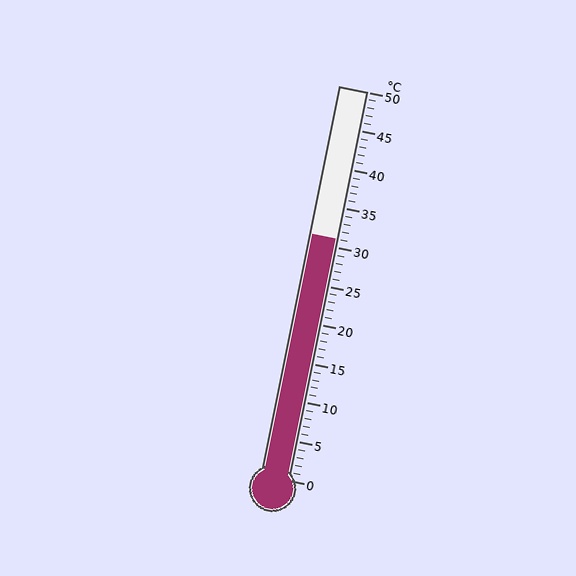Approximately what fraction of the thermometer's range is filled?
The thermometer is filled to approximately 60% of its range.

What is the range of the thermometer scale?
The thermometer scale ranges from 0°C to 50°C.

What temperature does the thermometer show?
The thermometer shows approximately 31°C.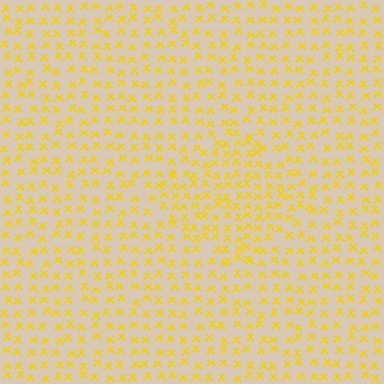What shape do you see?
I see a diamond.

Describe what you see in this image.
The image contains small yellow elements arranged at two different densities. A diamond-shaped region is visible where the elements are more densely packed than the surrounding area.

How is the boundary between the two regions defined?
The boundary is defined by a change in element density (approximately 1.5x ratio). All elements are the same color, size, and shape.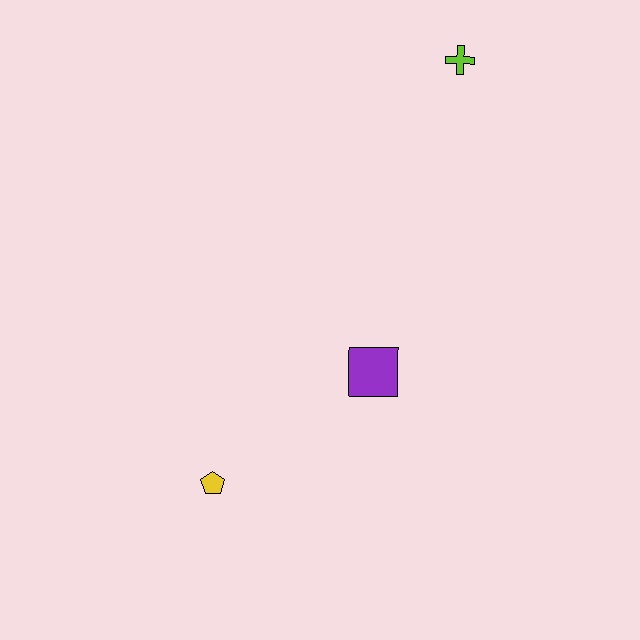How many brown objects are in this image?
There are no brown objects.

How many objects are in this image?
There are 3 objects.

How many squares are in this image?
There is 1 square.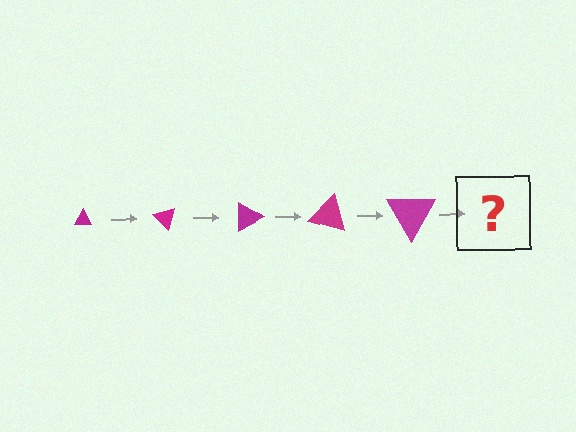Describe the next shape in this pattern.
It should be a triangle, larger than the previous one and rotated 225 degrees from the start.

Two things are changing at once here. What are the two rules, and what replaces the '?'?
The two rules are that the triangle grows larger each step and it rotates 45 degrees each step. The '?' should be a triangle, larger than the previous one and rotated 225 degrees from the start.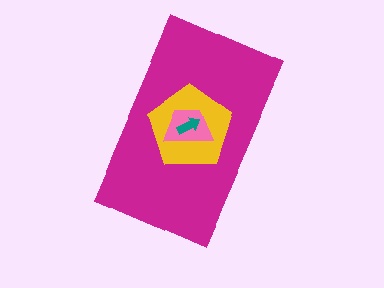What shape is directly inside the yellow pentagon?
The pink trapezoid.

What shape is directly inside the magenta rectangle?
The yellow pentagon.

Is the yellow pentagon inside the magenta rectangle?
Yes.